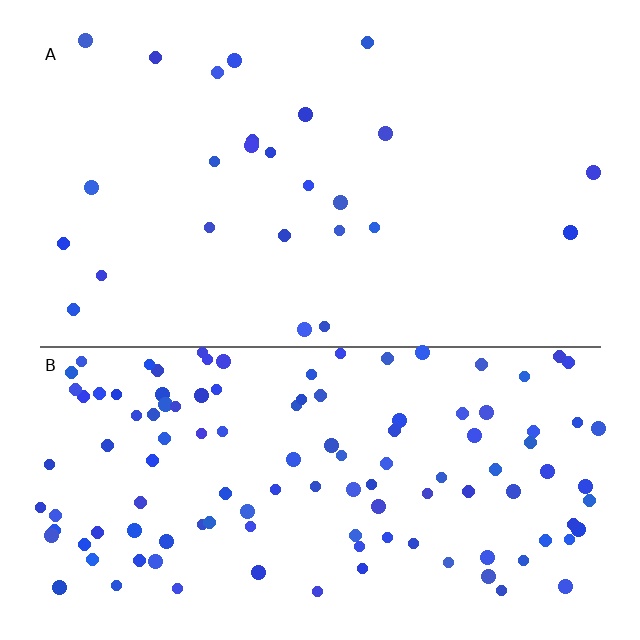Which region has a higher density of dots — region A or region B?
B (the bottom).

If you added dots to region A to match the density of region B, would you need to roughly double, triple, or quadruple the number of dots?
Approximately quadruple.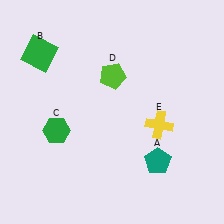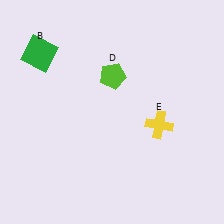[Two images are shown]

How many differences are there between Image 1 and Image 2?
There are 2 differences between the two images.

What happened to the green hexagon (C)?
The green hexagon (C) was removed in Image 2. It was in the bottom-left area of Image 1.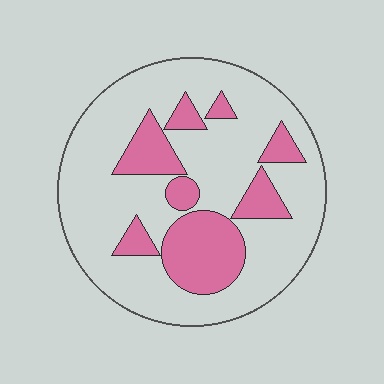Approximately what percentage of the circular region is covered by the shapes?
Approximately 25%.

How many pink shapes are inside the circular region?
8.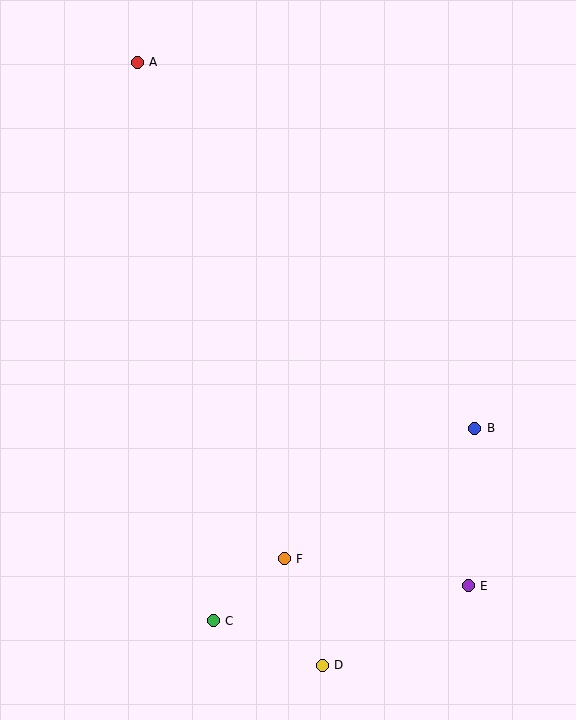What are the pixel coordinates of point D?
Point D is at (322, 665).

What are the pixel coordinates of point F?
Point F is at (284, 559).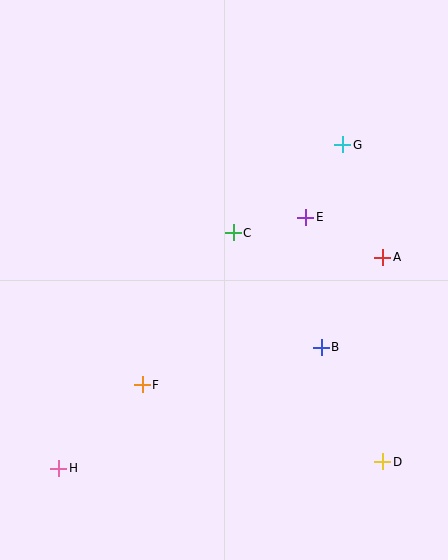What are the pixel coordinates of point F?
Point F is at (142, 385).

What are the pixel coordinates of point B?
Point B is at (321, 347).